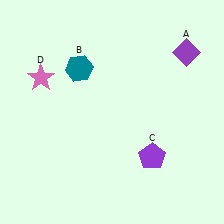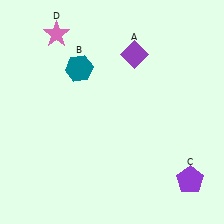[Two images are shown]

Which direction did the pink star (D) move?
The pink star (D) moved up.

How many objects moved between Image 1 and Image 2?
3 objects moved between the two images.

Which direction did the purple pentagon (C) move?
The purple pentagon (C) moved right.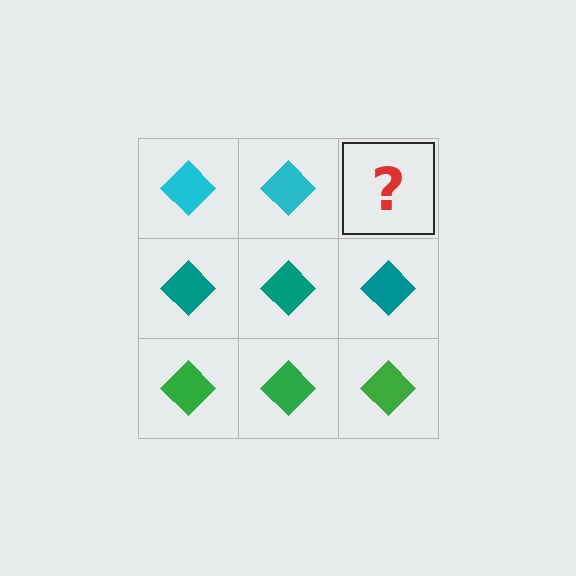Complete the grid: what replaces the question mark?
The question mark should be replaced with a cyan diamond.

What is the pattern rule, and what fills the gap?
The rule is that each row has a consistent color. The gap should be filled with a cyan diamond.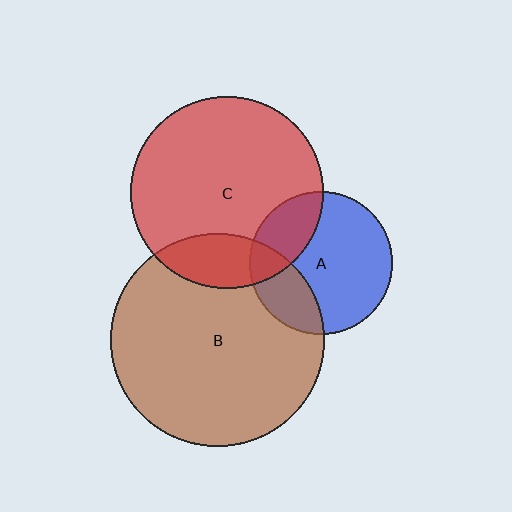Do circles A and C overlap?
Yes.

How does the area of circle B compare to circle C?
Approximately 1.2 times.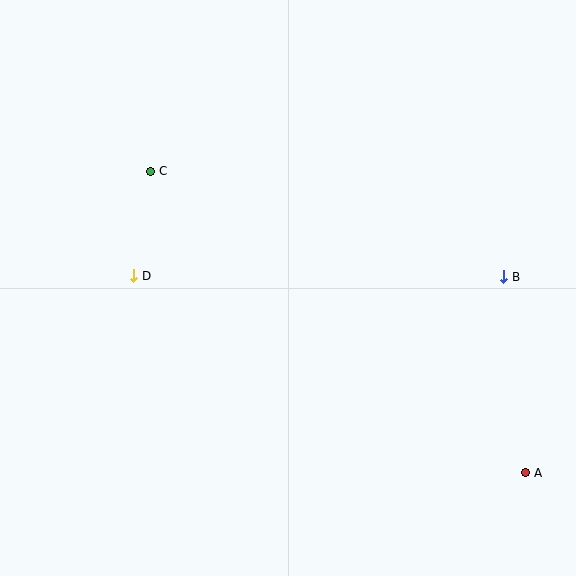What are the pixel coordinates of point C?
Point C is at (151, 171).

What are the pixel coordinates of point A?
Point A is at (526, 473).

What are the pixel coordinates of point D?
Point D is at (134, 276).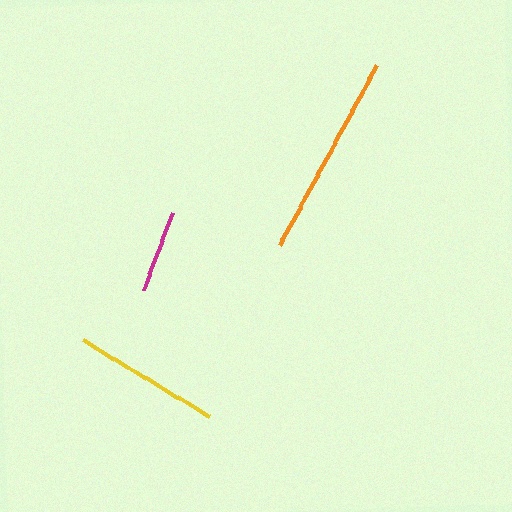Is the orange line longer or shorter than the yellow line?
The orange line is longer than the yellow line.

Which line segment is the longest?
The orange line is the longest at approximately 205 pixels.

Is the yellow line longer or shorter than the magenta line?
The yellow line is longer than the magenta line.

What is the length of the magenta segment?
The magenta segment is approximately 83 pixels long.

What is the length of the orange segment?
The orange segment is approximately 205 pixels long.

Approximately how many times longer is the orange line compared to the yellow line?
The orange line is approximately 1.4 times the length of the yellow line.